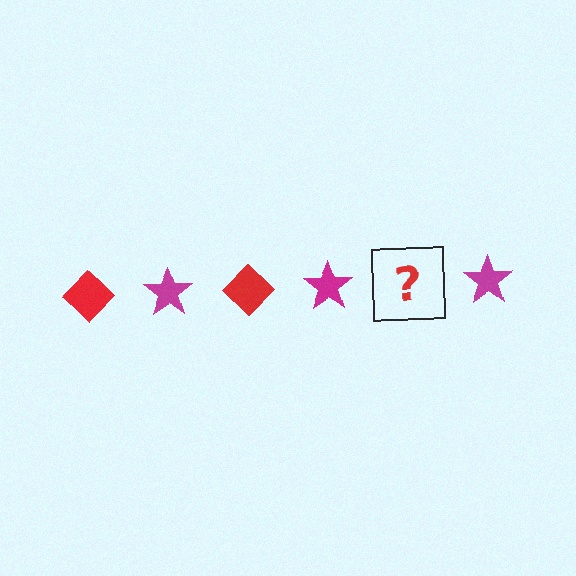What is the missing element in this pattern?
The missing element is a red diamond.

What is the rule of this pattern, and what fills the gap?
The rule is that the pattern alternates between red diamond and magenta star. The gap should be filled with a red diamond.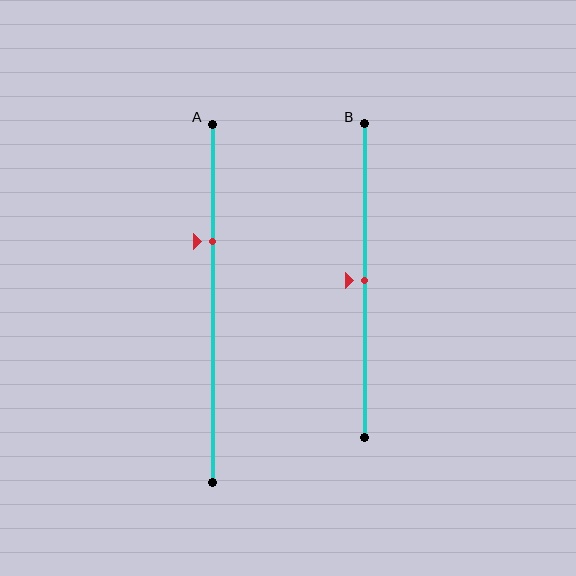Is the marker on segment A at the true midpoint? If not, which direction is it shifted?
No, the marker on segment A is shifted upward by about 17% of the segment length.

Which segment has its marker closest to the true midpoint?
Segment B has its marker closest to the true midpoint.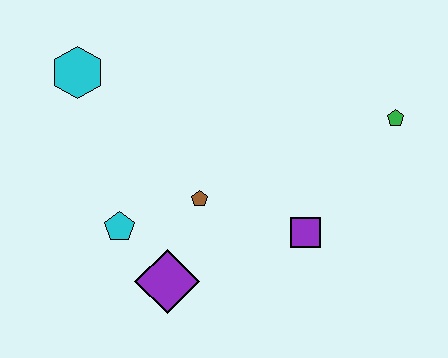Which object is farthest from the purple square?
The cyan hexagon is farthest from the purple square.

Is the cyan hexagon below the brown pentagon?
No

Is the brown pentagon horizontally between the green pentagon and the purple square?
No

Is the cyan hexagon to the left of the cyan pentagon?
Yes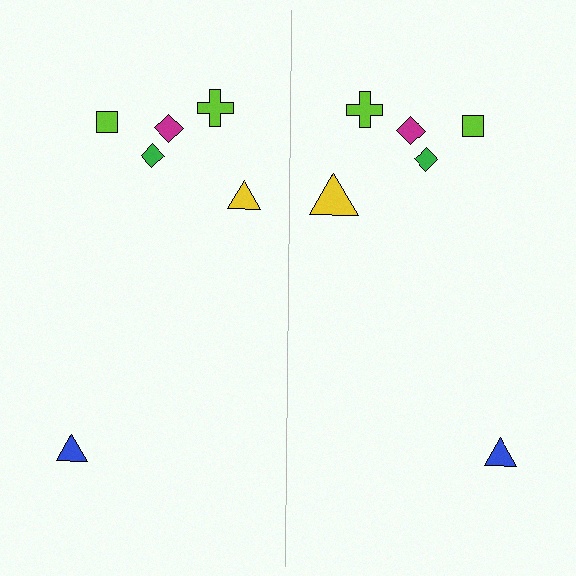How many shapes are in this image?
There are 12 shapes in this image.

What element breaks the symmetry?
The yellow triangle on the right side has a different size than its mirror counterpart.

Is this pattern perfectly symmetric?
No, the pattern is not perfectly symmetric. The yellow triangle on the right side has a different size than its mirror counterpart.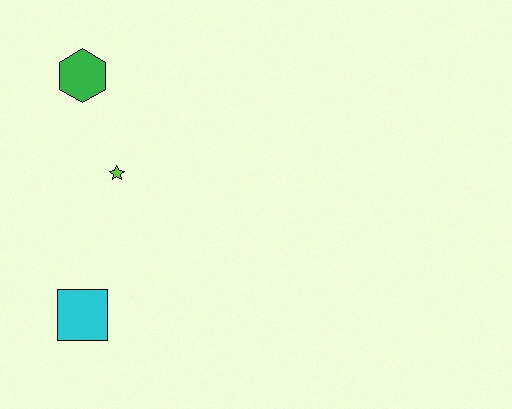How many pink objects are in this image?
There are no pink objects.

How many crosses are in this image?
There are no crosses.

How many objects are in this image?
There are 3 objects.